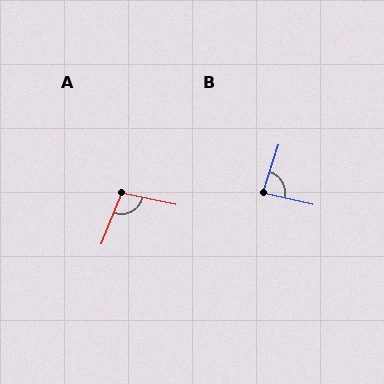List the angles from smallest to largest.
B (85°), A (99°).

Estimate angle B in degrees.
Approximately 85 degrees.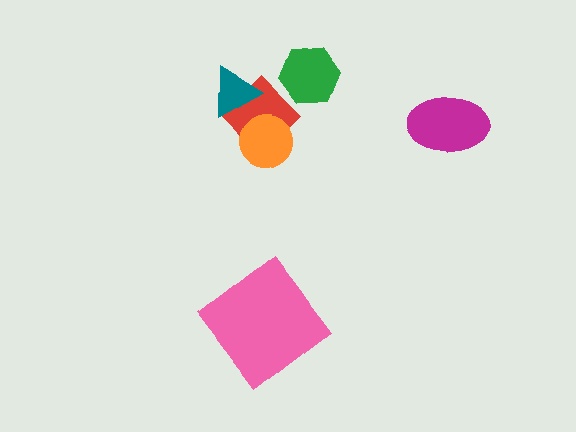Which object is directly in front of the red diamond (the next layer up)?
The orange circle is directly in front of the red diamond.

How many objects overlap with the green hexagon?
1 object overlaps with the green hexagon.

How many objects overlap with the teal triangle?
1 object overlaps with the teal triangle.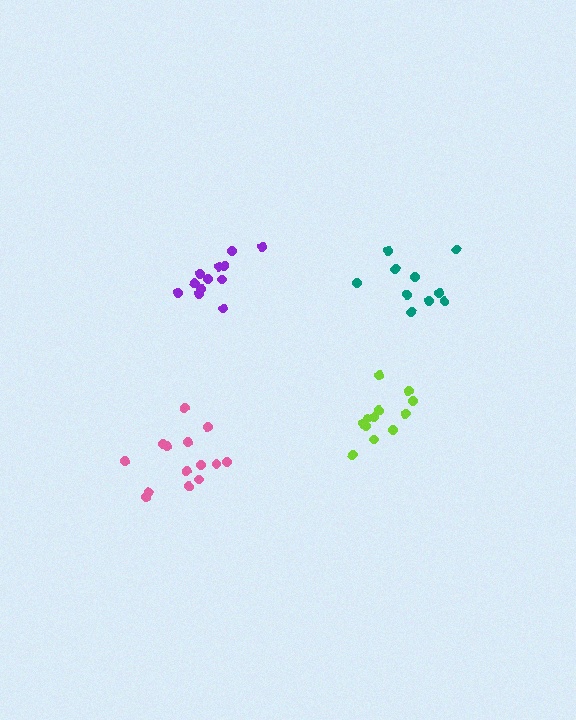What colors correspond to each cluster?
The clusters are colored: purple, pink, lime, teal.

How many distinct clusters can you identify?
There are 4 distinct clusters.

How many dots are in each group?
Group 1: 12 dots, Group 2: 14 dots, Group 3: 12 dots, Group 4: 10 dots (48 total).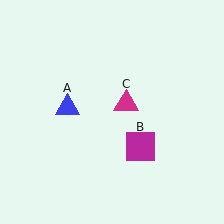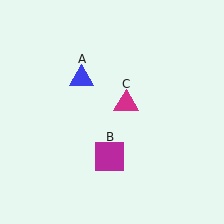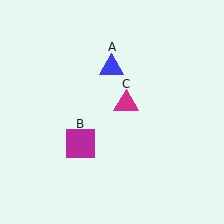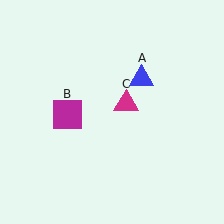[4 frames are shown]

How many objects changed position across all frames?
2 objects changed position: blue triangle (object A), magenta square (object B).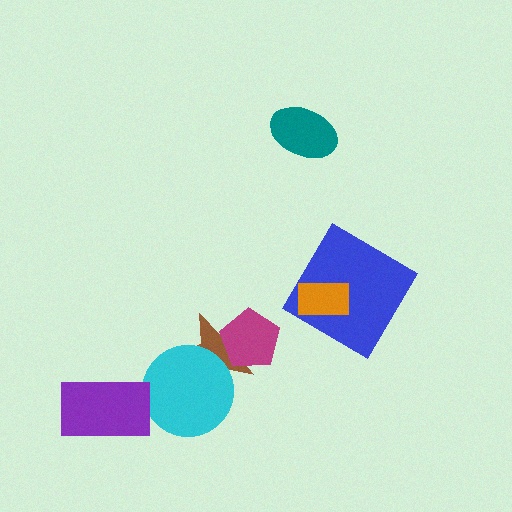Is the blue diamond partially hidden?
Yes, it is partially covered by another shape.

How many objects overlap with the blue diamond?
1 object overlaps with the blue diamond.